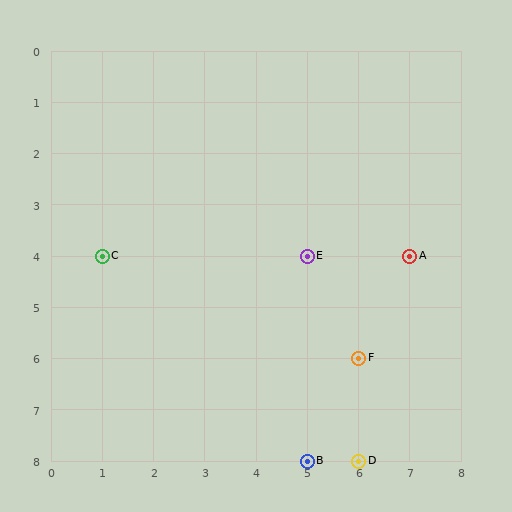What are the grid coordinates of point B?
Point B is at grid coordinates (5, 8).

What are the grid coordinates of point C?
Point C is at grid coordinates (1, 4).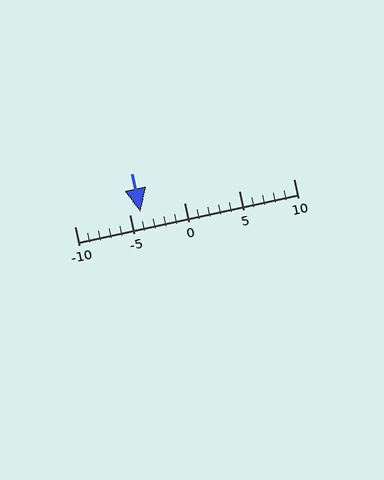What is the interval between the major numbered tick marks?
The major tick marks are spaced 5 units apart.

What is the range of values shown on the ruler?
The ruler shows values from -10 to 10.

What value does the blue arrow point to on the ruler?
The blue arrow points to approximately -4.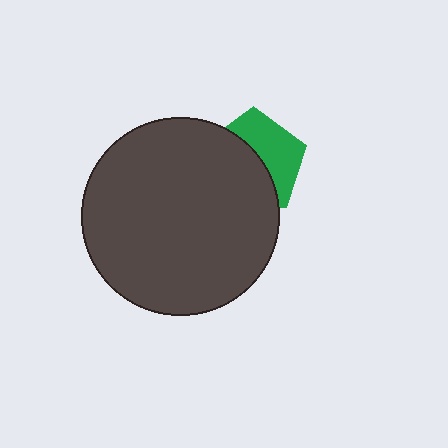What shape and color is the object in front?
The object in front is a dark gray circle.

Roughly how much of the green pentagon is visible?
A small part of it is visible (roughly 44%).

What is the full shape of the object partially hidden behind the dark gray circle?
The partially hidden object is a green pentagon.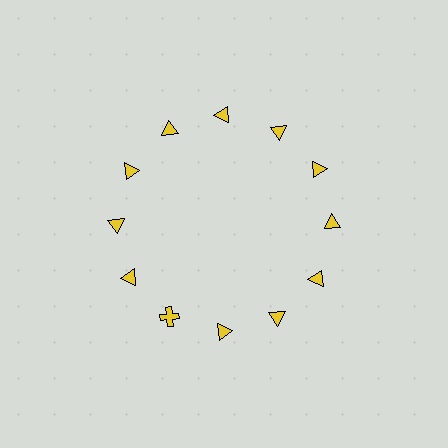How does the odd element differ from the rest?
It has a different shape: cross instead of triangle.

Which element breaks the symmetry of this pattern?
The yellow cross at roughly the 7 o'clock position breaks the symmetry. All other shapes are yellow triangles.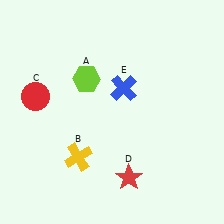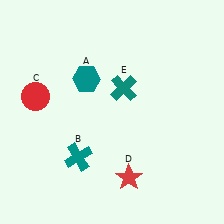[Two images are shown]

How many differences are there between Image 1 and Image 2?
There are 3 differences between the two images.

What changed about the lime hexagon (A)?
In Image 1, A is lime. In Image 2, it changed to teal.